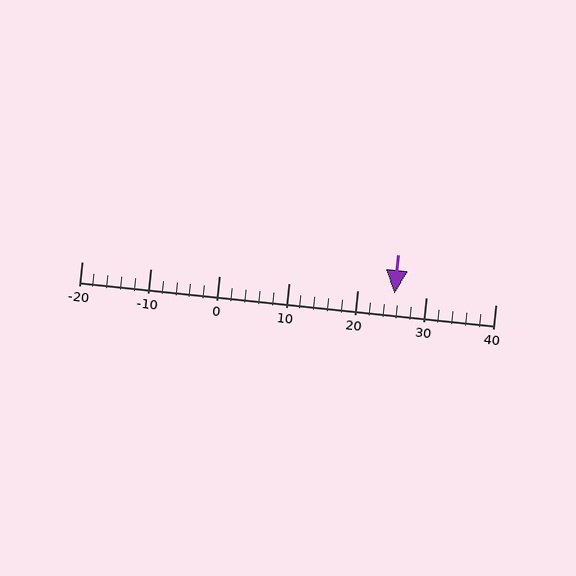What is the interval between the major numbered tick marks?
The major tick marks are spaced 10 units apart.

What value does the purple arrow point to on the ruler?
The purple arrow points to approximately 25.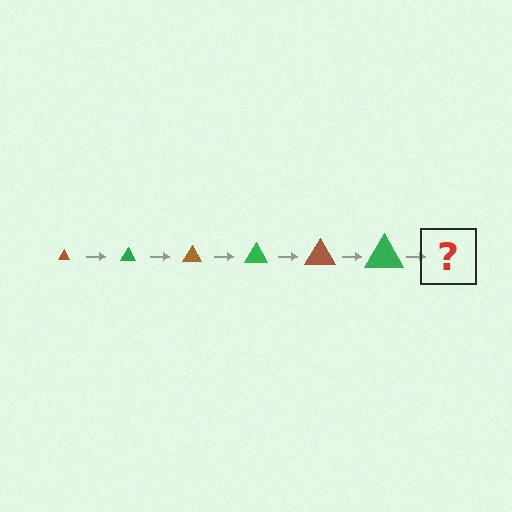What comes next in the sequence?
The next element should be a brown triangle, larger than the previous one.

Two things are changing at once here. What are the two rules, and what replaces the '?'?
The two rules are that the triangle grows larger each step and the color cycles through brown and green. The '?' should be a brown triangle, larger than the previous one.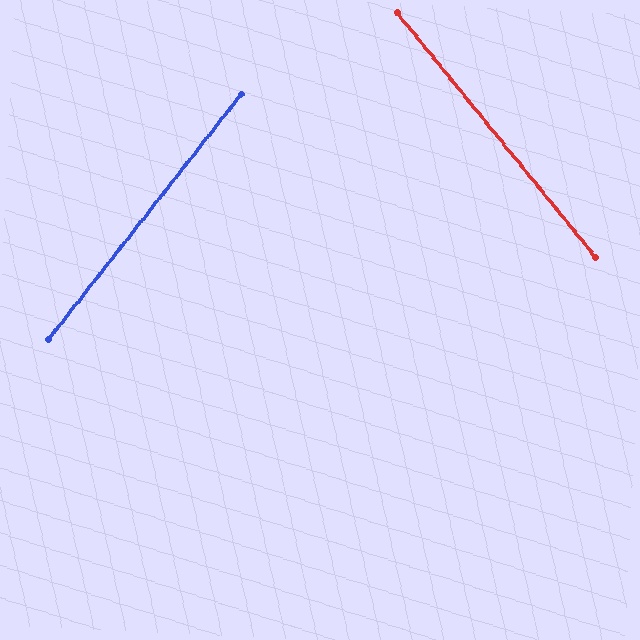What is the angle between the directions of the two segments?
Approximately 77 degrees.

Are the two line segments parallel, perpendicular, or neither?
Neither parallel nor perpendicular — they differ by about 77°.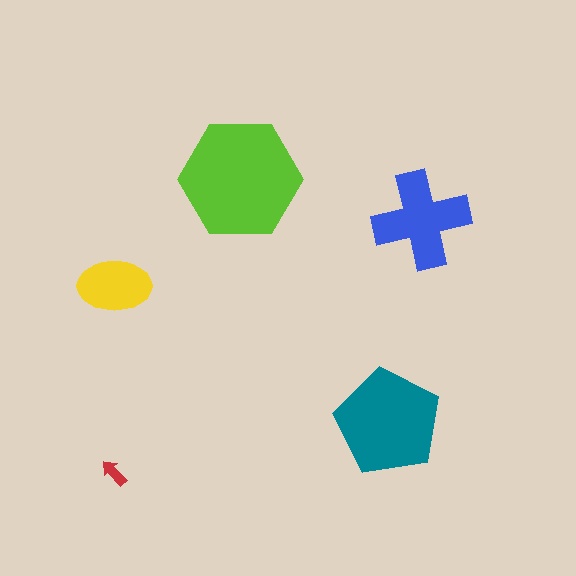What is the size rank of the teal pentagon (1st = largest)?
2nd.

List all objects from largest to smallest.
The lime hexagon, the teal pentagon, the blue cross, the yellow ellipse, the red arrow.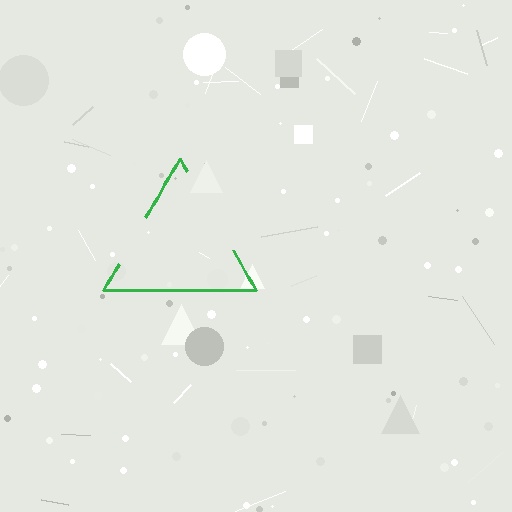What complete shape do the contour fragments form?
The contour fragments form a triangle.